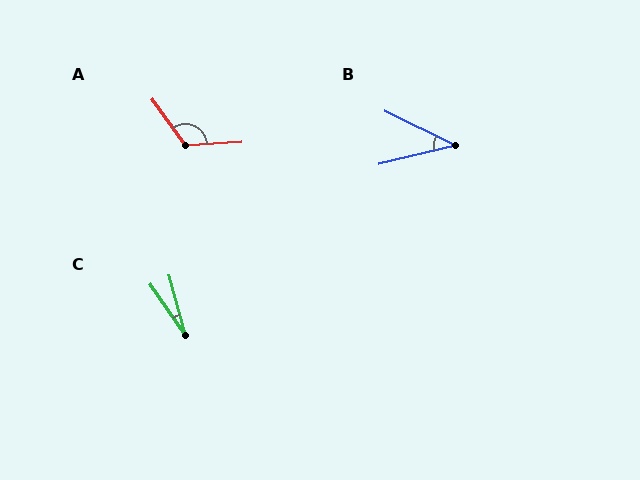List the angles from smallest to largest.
C (19°), B (39°), A (122°).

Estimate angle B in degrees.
Approximately 39 degrees.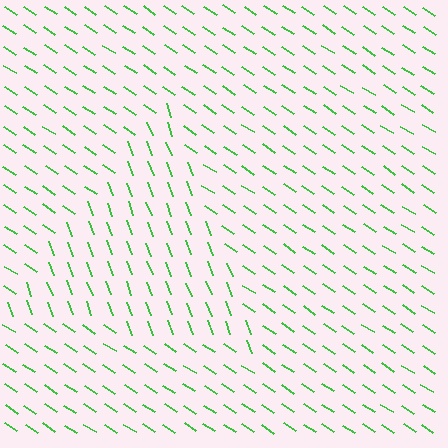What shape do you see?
I see a triangle.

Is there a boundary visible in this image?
Yes, there is a texture boundary formed by a change in line orientation.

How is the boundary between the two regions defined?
The boundary is defined purely by a change in line orientation (approximately 37 degrees difference). All lines are the same color and thickness.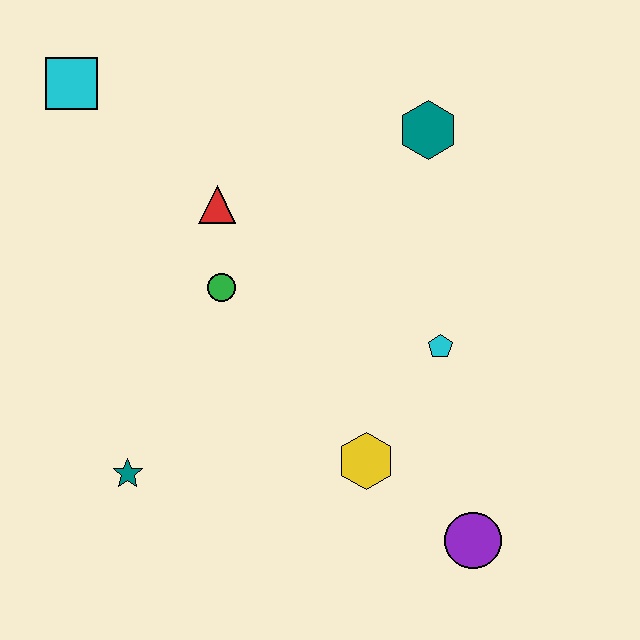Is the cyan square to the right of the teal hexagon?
No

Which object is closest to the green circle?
The red triangle is closest to the green circle.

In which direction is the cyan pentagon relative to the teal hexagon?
The cyan pentagon is below the teal hexagon.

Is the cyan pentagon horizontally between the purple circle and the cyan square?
Yes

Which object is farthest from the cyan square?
The purple circle is farthest from the cyan square.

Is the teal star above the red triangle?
No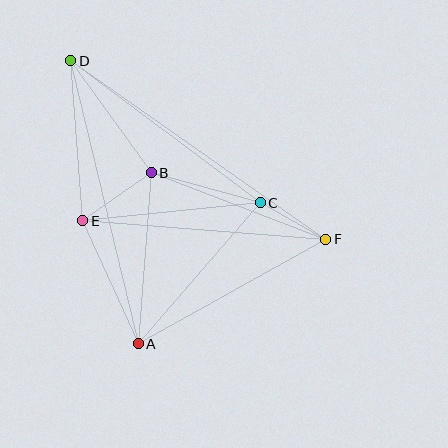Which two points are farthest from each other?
Points D and F are farthest from each other.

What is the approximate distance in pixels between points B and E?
The distance between B and E is approximately 84 pixels.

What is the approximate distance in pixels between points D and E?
The distance between D and E is approximately 160 pixels.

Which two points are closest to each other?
Points C and F are closest to each other.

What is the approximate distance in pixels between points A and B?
The distance between A and B is approximately 172 pixels.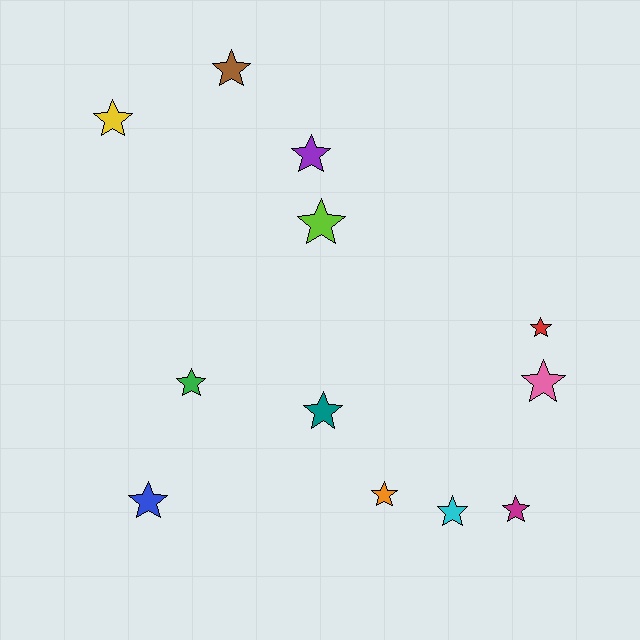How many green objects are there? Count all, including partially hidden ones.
There is 1 green object.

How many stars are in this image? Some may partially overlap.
There are 12 stars.